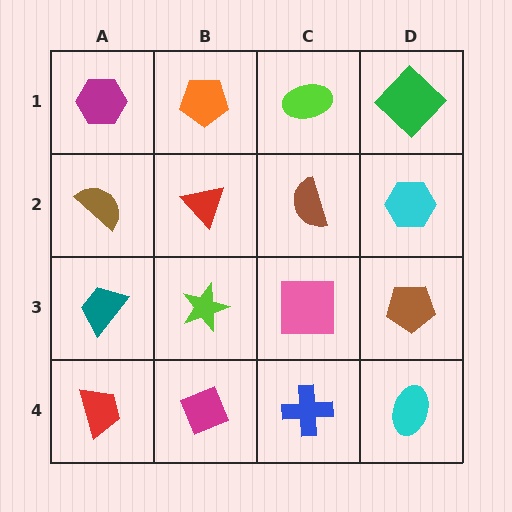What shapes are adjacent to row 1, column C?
A brown semicircle (row 2, column C), an orange pentagon (row 1, column B), a green diamond (row 1, column D).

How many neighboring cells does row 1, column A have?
2.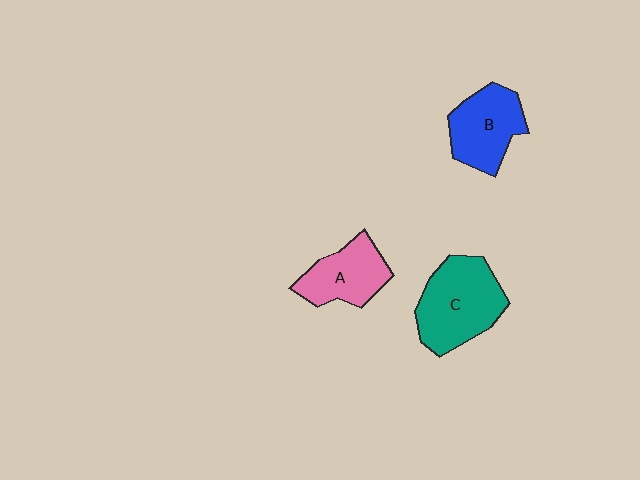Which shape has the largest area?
Shape C (teal).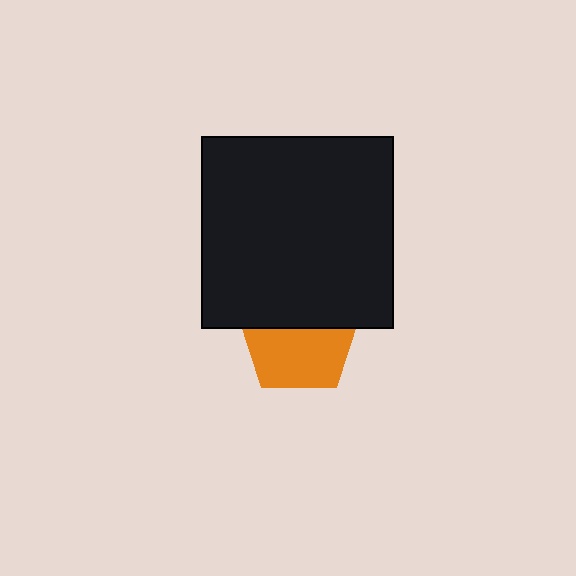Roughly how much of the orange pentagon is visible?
About half of it is visible (roughly 56%).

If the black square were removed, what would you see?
You would see the complete orange pentagon.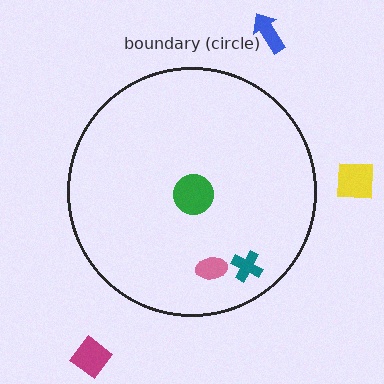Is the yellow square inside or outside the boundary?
Outside.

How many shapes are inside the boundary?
3 inside, 3 outside.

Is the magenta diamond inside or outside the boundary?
Outside.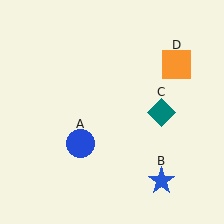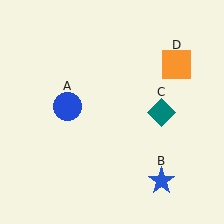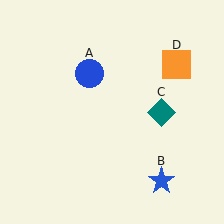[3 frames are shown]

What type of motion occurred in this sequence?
The blue circle (object A) rotated clockwise around the center of the scene.